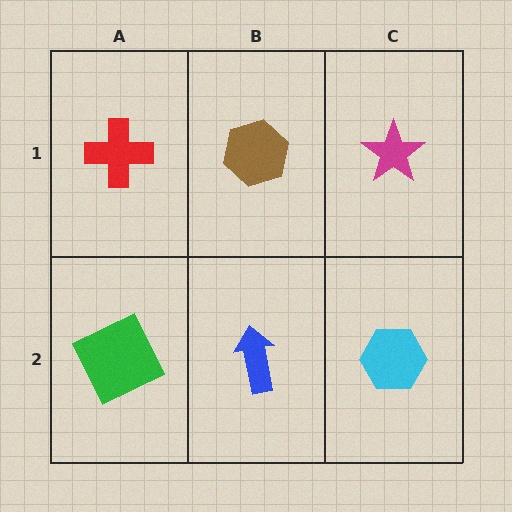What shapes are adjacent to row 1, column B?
A blue arrow (row 2, column B), a red cross (row 1, column A), a magenta star (row 1, column C).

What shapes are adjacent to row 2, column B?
A brown hexagon (row 1, column B), a green square (row 2, column A), a cyan hexagon (row 2, column C).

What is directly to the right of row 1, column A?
A brown hexagon.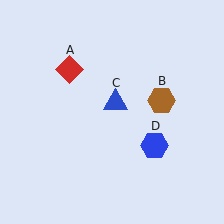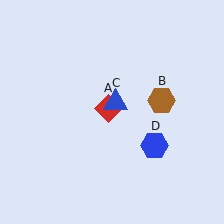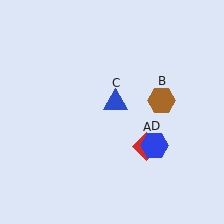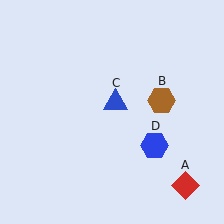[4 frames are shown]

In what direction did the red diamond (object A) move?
The red diamond (object A) moved down and to the right.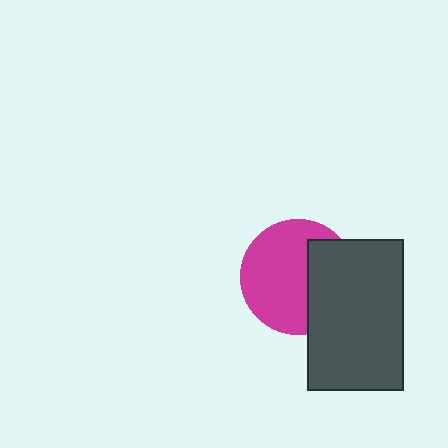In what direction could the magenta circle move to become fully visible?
The magenta circle could move left. That would shift it out from behind the dark gray rectangle entirely.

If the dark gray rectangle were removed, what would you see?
You would see the complete magenta circle.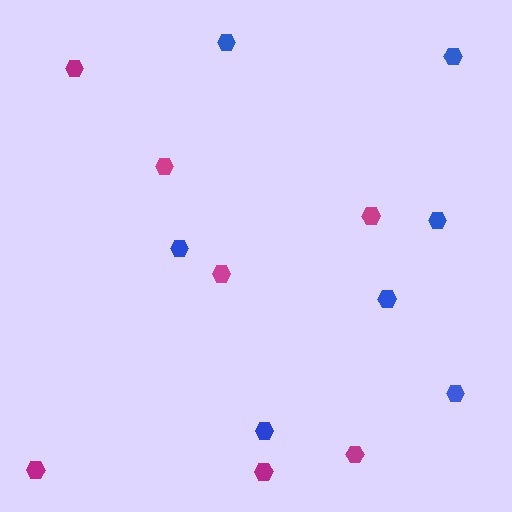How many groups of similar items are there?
There are 2 groups: one group of blue hexagons (7) and one group of magenta hexagons (7).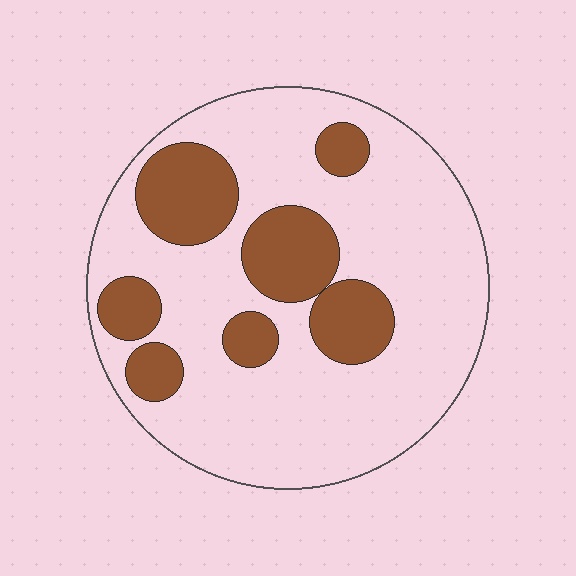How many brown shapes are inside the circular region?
7.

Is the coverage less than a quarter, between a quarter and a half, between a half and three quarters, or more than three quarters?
Between a quarter and a half.